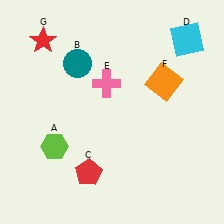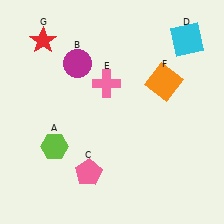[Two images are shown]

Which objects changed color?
B changed from teal to magenta. C changed from red to pink.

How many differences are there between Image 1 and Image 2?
There are 2 differences between the two images.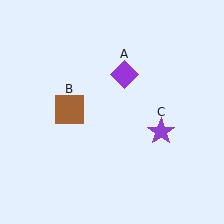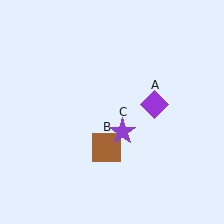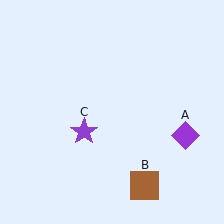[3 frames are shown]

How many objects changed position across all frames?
3 objects changed position: purple diamond (object A), brown square (object B), purple star (object C).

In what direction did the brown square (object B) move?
The brown square (object B) moved down and to the right.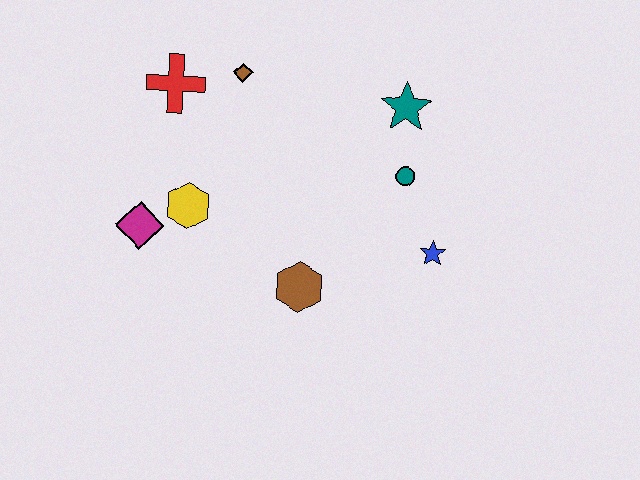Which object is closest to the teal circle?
The teal star is closest to the teal circle.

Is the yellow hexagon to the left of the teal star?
Yes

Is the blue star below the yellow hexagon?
Yes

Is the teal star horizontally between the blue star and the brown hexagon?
Yes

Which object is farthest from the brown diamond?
The blue star is farthest from the brown diamond.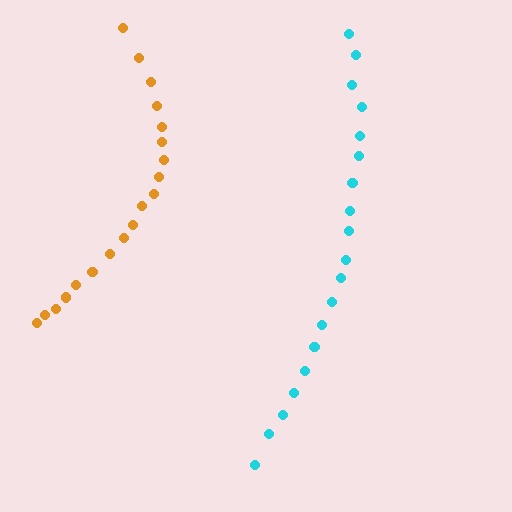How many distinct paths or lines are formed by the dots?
There are 2 distinct paths.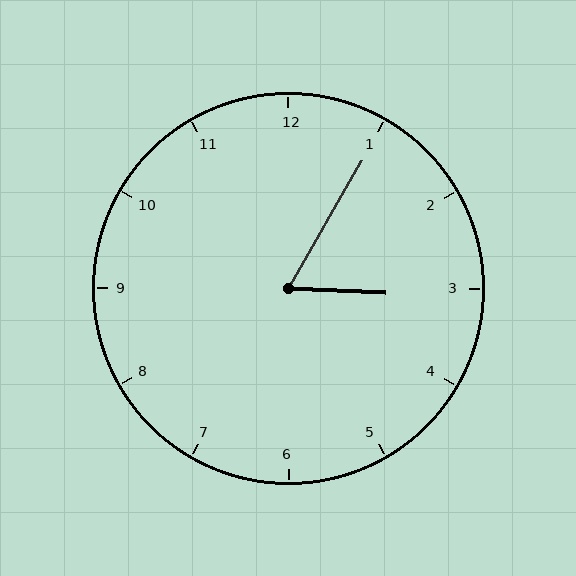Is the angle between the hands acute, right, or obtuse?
It is acute.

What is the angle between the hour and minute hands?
Approximately 62 degrees.